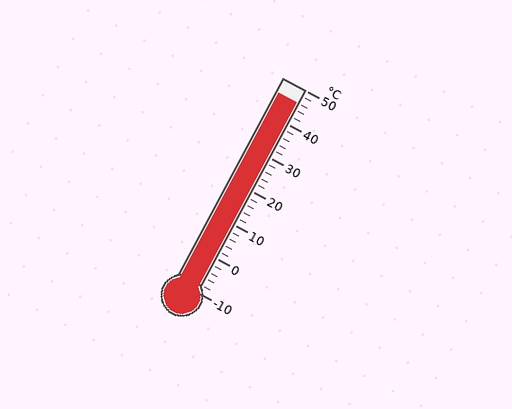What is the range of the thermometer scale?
The thermometer scale ranges from -10°C to 50°C.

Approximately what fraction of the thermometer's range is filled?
The thermometer is filled to approximately 95% of its range.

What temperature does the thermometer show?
The thermometer shows approximately 46°C.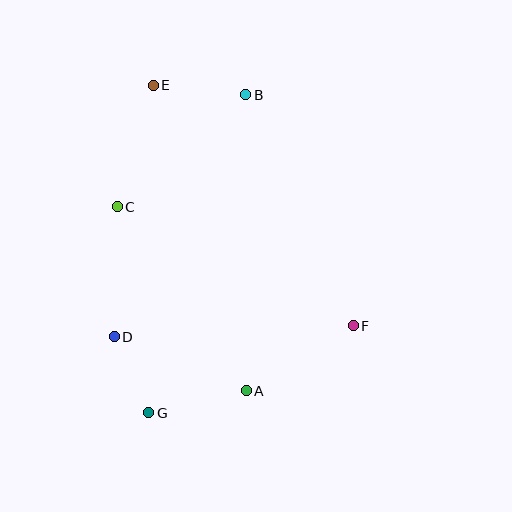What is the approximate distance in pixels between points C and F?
The distance between C and F is approximately 264 pixels.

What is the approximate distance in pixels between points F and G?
The distance between F and G is approximately 222 pixels.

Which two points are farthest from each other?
Points B and G are farthest from each other.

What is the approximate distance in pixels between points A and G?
The distance between A and G is approximately 100 pixels.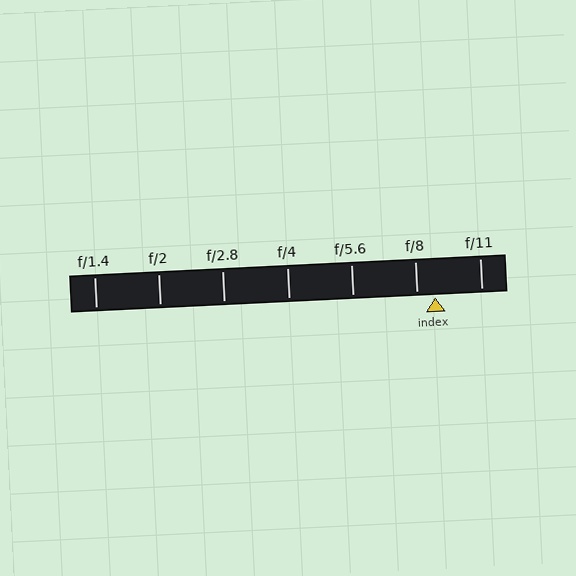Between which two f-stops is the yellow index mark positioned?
The index mark is between f/8 and f/11.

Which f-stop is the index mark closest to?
The index mark is closest to f/8.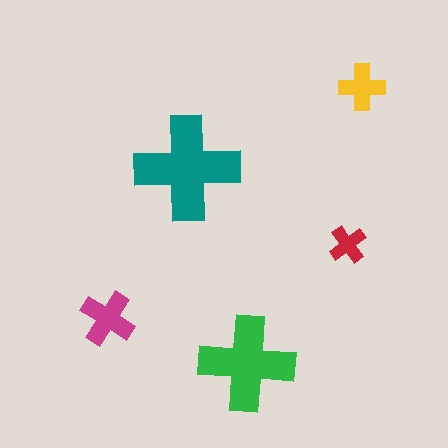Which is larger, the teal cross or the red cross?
The teal one.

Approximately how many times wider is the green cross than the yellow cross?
About 2 times wider.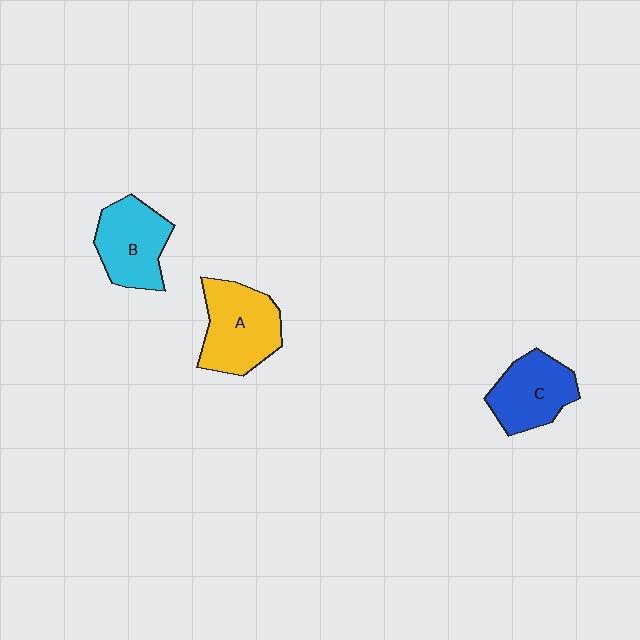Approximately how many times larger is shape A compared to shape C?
Approximately 1.2 times.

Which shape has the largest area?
Shape A (yellow).